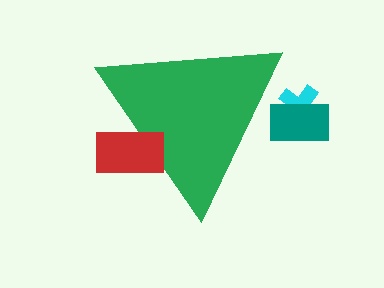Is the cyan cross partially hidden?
Yes, the cyan cross is partially hidden behind the green triangle.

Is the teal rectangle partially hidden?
Yes, the teal rectangle is partially hidden behind the green triangle.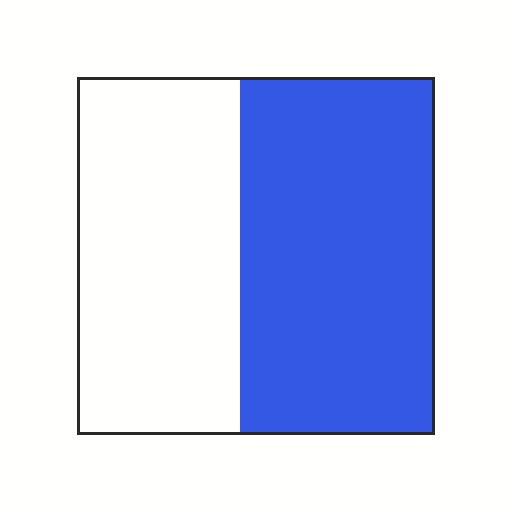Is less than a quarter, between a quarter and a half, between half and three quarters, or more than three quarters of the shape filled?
Between half and three quarters.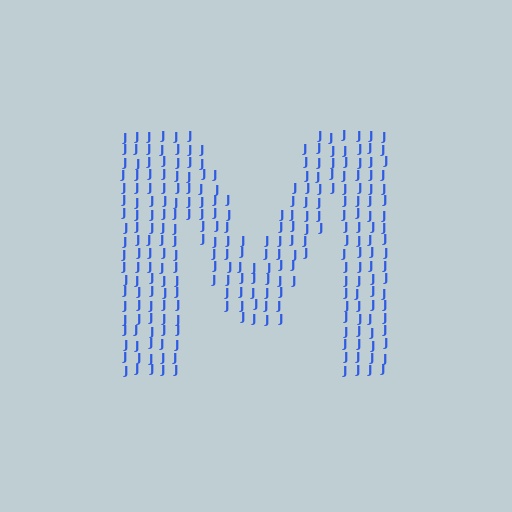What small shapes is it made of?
It is made of small letter J's.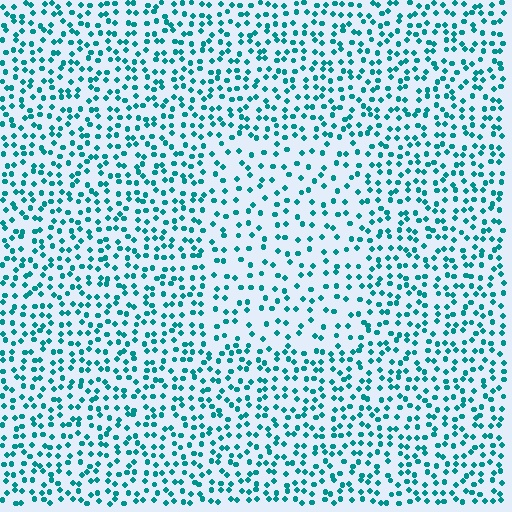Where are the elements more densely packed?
The elements are more densely packed outside the rectangle boundary.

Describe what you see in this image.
The image contains small teal elements arranged at two different densities. A rectangle-shaped region is visible where the elements are less densely packed than the surrounding area.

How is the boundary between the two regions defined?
The boundary is defined by a change in element density (approximately 1.7x ratio). All elements are the same color, size, and shape.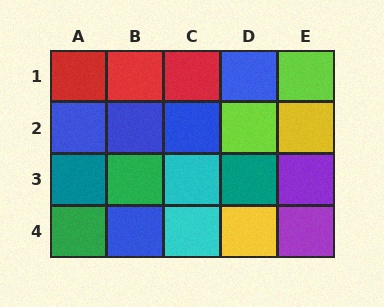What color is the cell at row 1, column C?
Red.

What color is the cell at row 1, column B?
Red.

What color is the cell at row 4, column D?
Yellow.